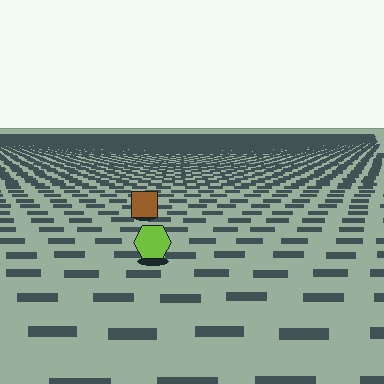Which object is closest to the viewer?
The lime hexagon is closest. The texture marks near it are larger and more spread out.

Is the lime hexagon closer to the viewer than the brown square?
Yes. The lime hexagon is closer — you can tell from the texture gradient: the ground texture is coarser near it.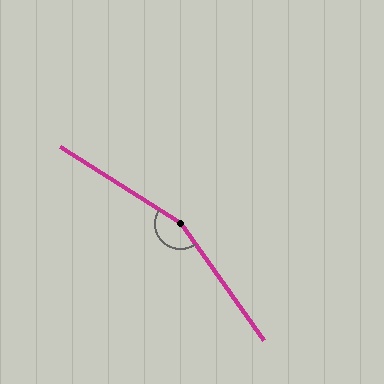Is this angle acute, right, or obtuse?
It is obtuse.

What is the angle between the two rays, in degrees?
Approximately 158 degrees.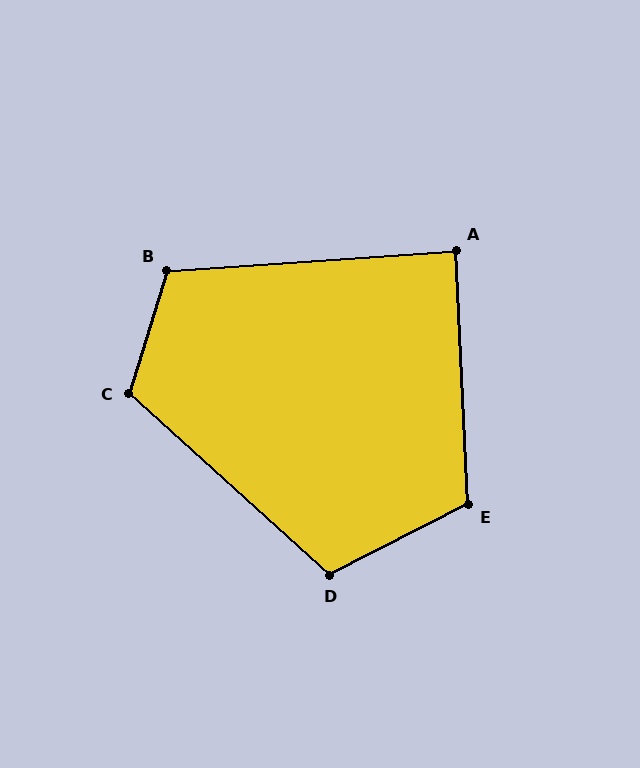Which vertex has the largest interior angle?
C, at approximately 115 degrees.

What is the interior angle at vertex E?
Approximately 114 degrees (obtuse).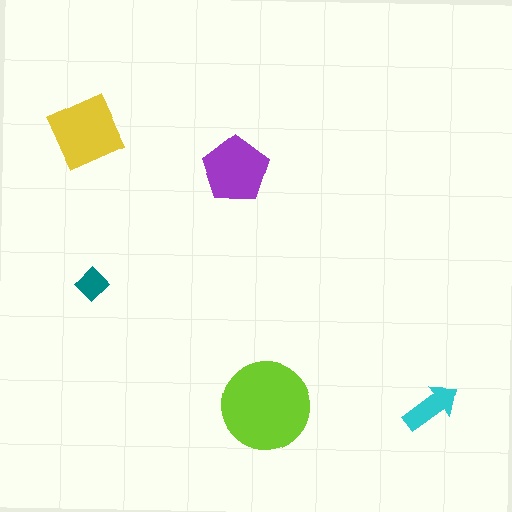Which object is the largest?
The lime circle.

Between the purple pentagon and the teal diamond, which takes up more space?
The purple pentagon.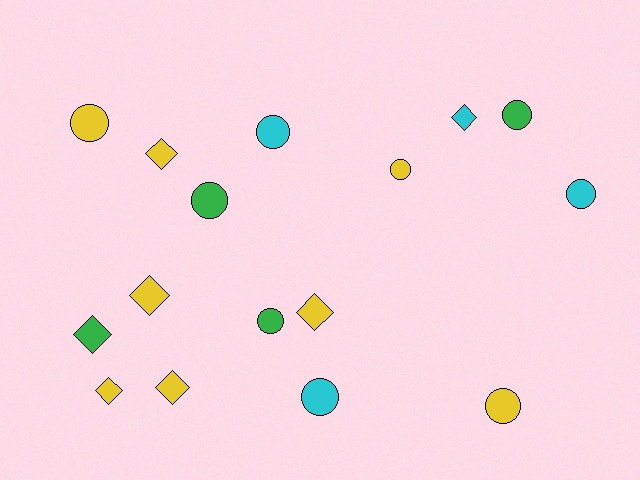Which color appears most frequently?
Yellow, with 8 objects.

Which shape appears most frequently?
Circle, with 9 objects.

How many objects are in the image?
There are 16 objects.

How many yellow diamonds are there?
There are 5 yellow diamonds.